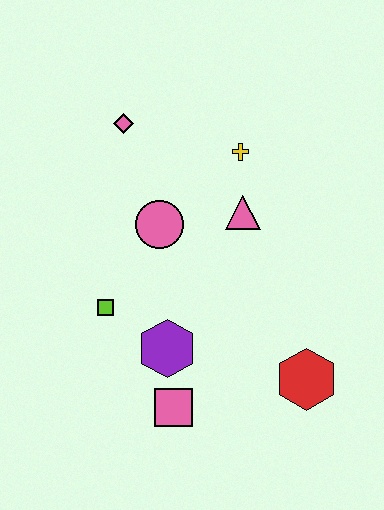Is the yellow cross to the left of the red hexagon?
Yes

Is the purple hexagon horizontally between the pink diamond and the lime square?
No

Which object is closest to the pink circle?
The pink triangle is closest to the pink circle.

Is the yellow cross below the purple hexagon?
No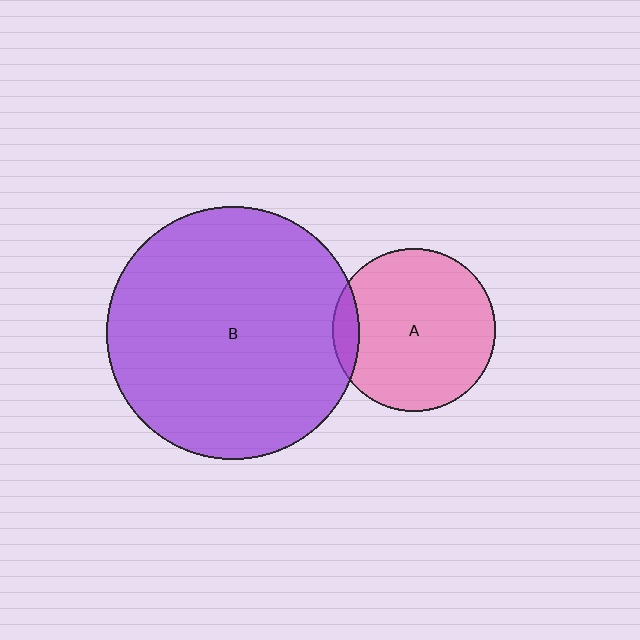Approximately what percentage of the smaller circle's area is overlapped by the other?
Approximately 10%.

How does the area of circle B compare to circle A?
Approximately 2.4 times.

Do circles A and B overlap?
Yes.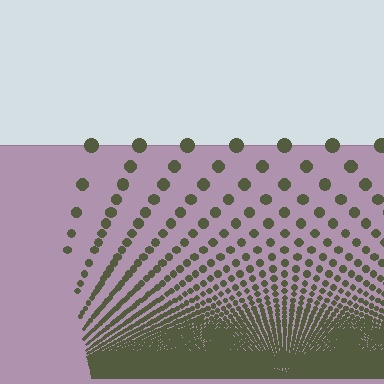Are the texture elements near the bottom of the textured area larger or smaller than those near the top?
Smaller. The gradient is inverted — elements near the bottom are smaller and denser.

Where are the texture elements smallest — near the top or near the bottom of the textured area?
Near the bottom.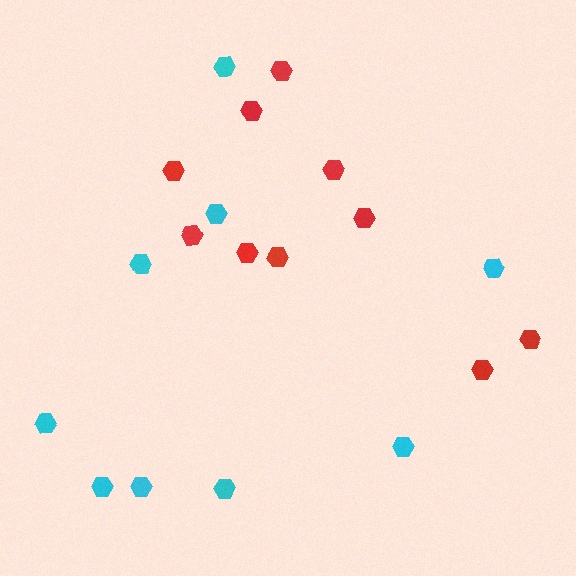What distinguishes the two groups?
There are 2 groups: one group of cyan hexagons (9) and one group of red hexagons (10).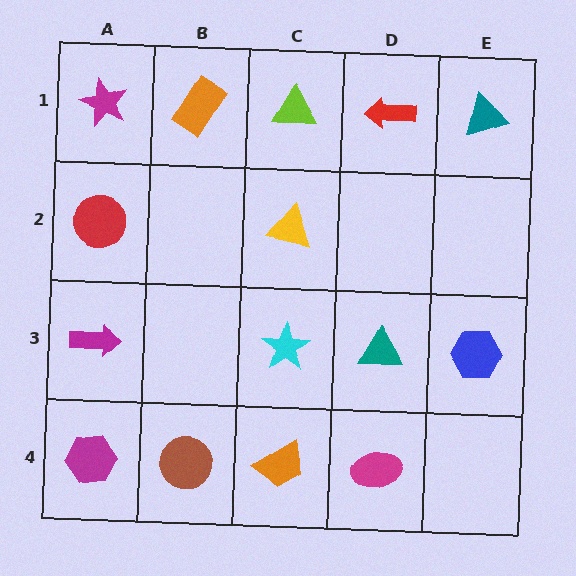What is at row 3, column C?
A cyan star.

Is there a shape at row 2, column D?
No, that cell is empty.